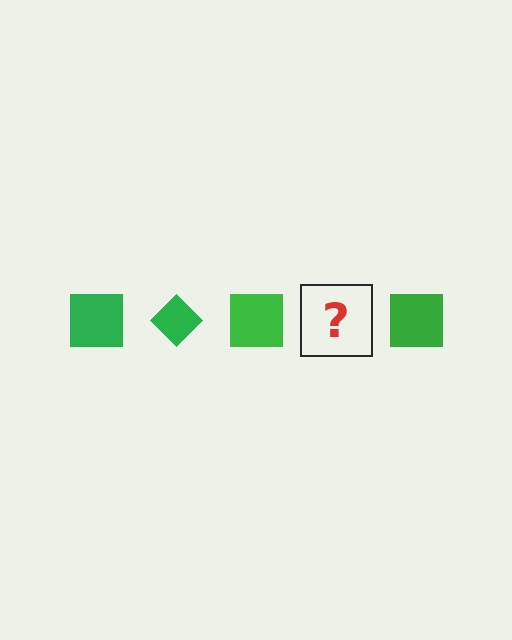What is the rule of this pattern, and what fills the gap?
The rule is that the pattern cycles through square, diamond shapes in green. The gap should be filled with a green diamond.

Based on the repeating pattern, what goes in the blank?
The blank should be a green diamond.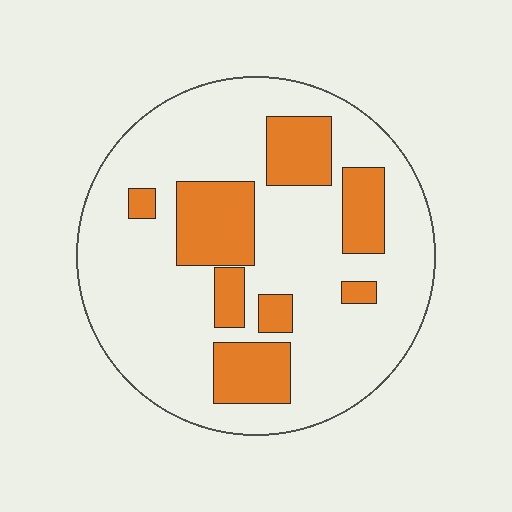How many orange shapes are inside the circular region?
8.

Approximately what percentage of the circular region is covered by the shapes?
Approximately 25%.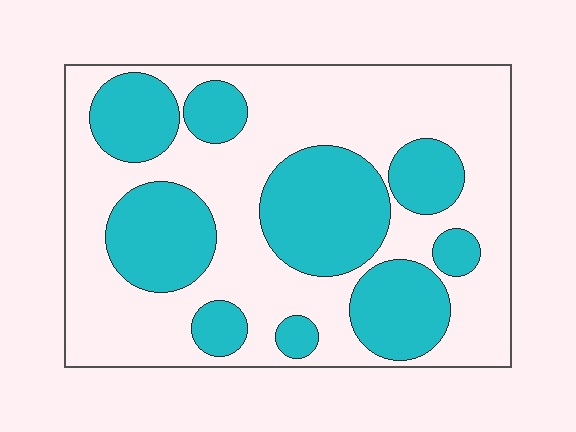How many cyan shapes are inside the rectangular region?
9.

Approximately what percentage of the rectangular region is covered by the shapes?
Approximately 40%.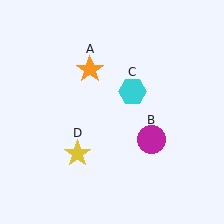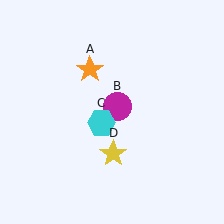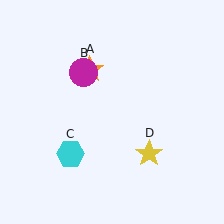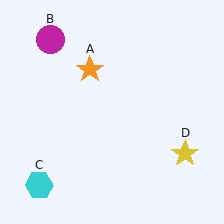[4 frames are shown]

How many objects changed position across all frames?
3 objects changed position: magenta circle (object B), cyan hexagon (object C), yellow star (object D).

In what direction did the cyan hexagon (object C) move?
The cyan hexagon (object C) moved down and to the left.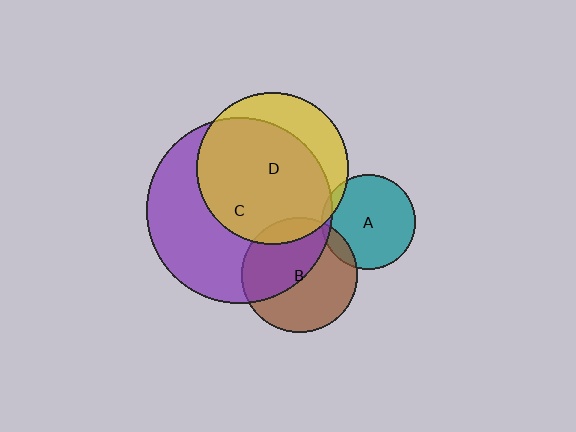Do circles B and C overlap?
Yes.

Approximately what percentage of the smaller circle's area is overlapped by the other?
Approximately 50%.